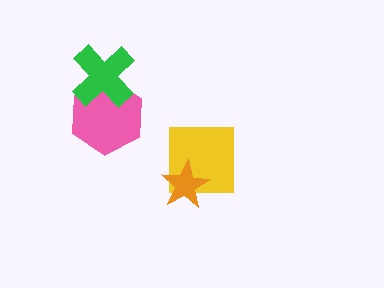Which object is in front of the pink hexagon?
The green cross is in front of the pink hexagon.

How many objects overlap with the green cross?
1 object overlaps with the green cross.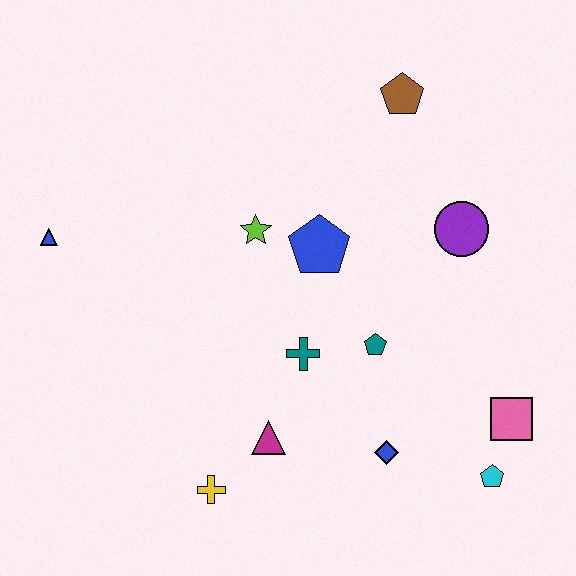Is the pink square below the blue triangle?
Yes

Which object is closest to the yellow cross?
The magenta triangle is closest to the yellow cross.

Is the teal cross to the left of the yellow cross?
No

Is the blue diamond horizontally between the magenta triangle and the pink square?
Yes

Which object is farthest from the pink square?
The blue triangle is farthest from the pink square.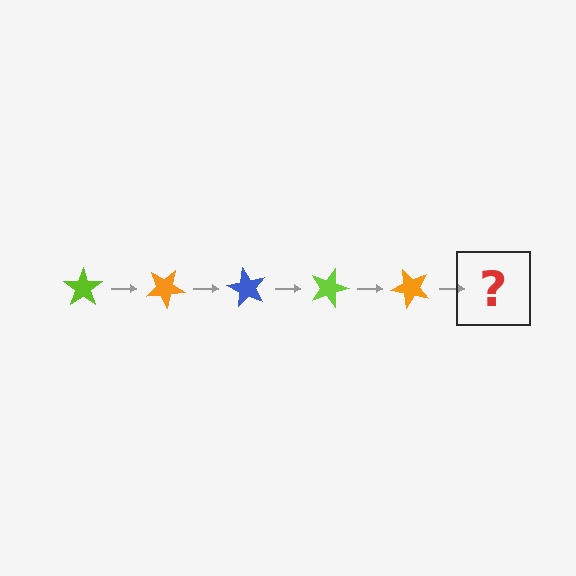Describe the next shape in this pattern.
It should be a blue star, rotated 150 degrees from the start.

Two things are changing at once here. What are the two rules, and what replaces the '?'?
The two rules are that it rotates 30 degrees each step and the color cycles through lime, orange, and blue. The '?' should be a blue star, rotated 150 degrees from the start.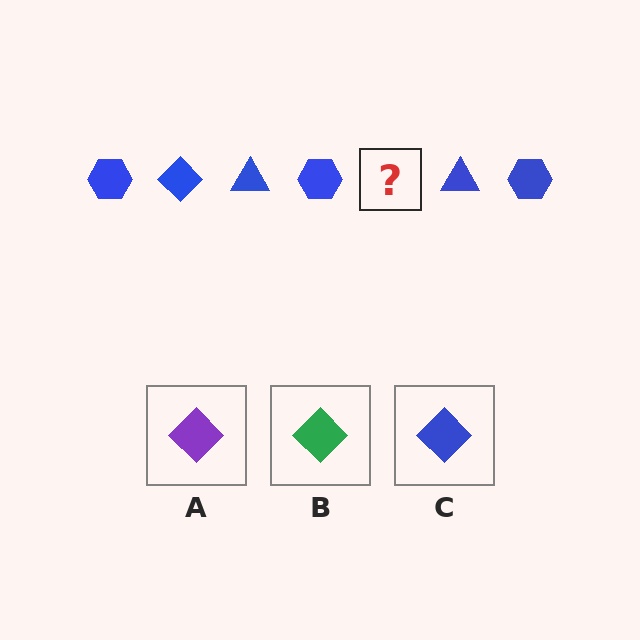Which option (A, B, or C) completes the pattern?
C.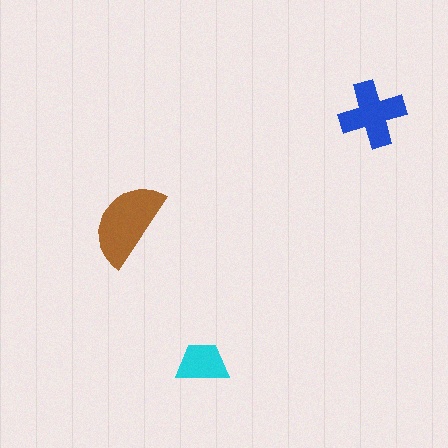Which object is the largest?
The brown semicircle.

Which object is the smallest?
The cyan trapezoid.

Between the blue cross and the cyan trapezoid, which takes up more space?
The blue cross.